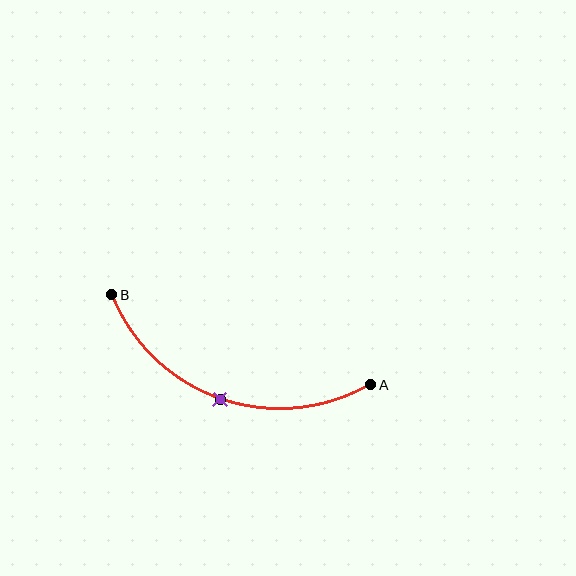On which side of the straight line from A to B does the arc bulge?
The arc bulges below the straight line connecting A and B.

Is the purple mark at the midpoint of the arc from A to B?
Yes. The purple mark lies on the arc at equal arc-length from both A and B — it is the arc midpoint.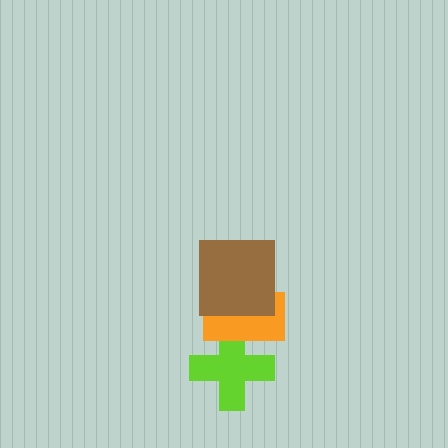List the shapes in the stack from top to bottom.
From top to bottom: the brown square, the orange rectangle, the lime cross.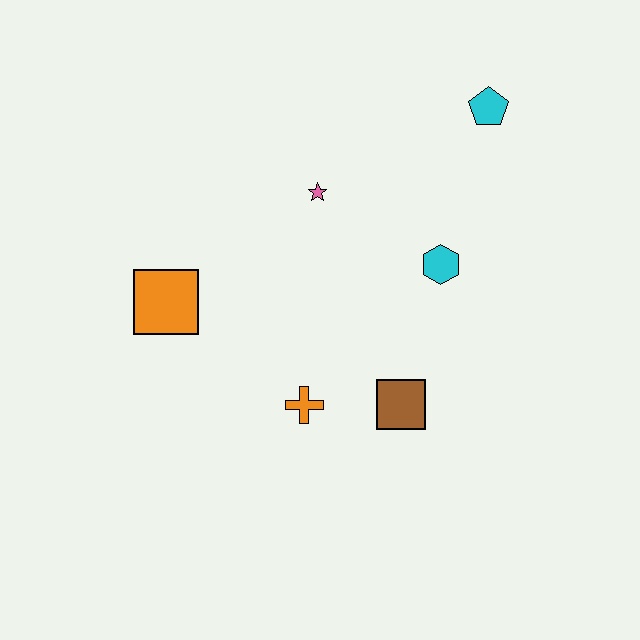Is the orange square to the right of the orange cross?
No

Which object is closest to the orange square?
The orange cross is closest to the orange square.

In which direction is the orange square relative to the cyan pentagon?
The orange square is to the left of the cyan pentagon.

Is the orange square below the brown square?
No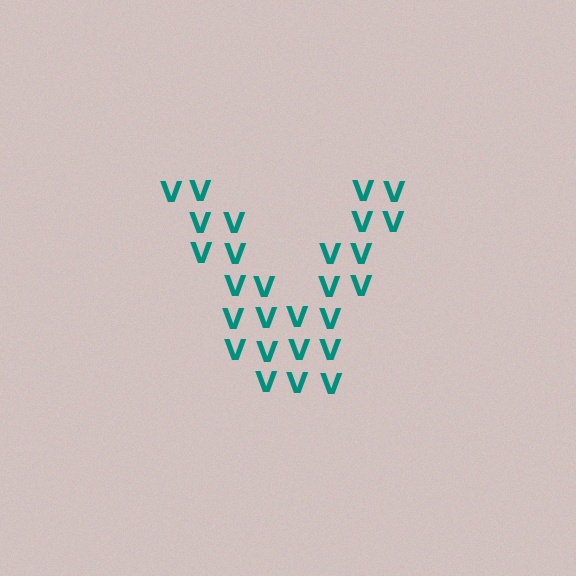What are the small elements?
The small elements are letter V's.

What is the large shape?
The large shape is the letter V.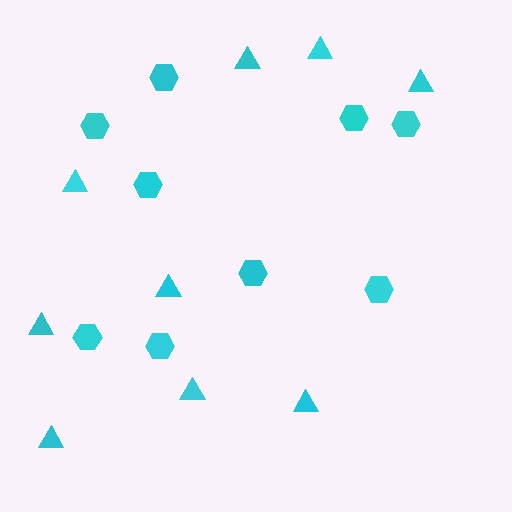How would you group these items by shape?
There are 2 groups: one group of triangles (9) and one group of hexagons (9).